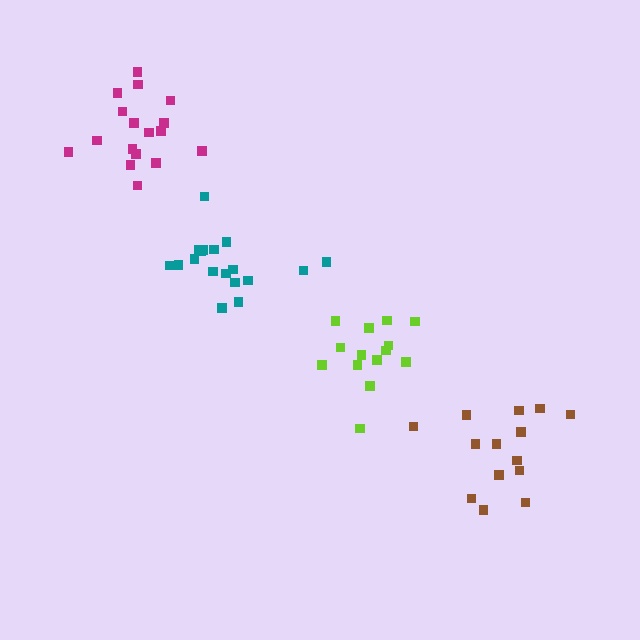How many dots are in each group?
Group 1: 14 dots, Group 2: 18 dots, Group 3: 14 dots, Group 4: 17 dots (63 total).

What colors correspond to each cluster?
The clusters are colored: brown, teal, lime, magenta.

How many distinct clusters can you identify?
There are 4 distinct clusters.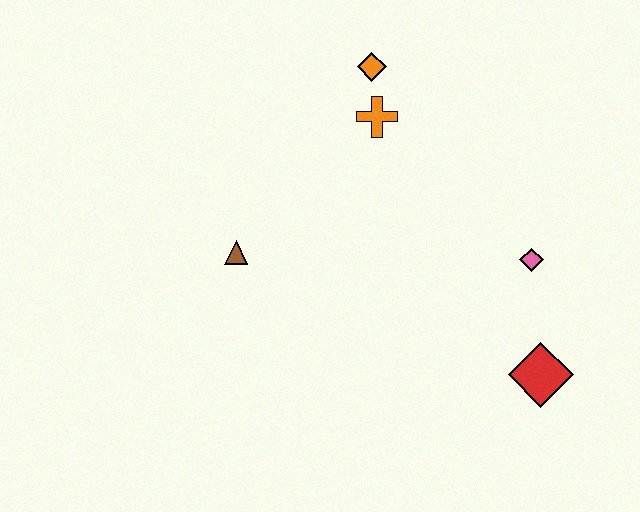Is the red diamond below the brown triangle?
Yes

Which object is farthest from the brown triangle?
The red diamond is farthest from the brown triangle.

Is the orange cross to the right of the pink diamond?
No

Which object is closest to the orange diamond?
The orange cross is closest to the orange diamond.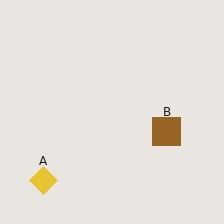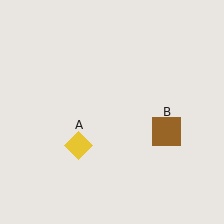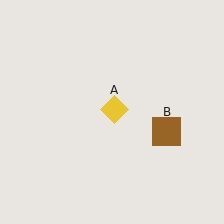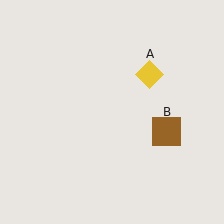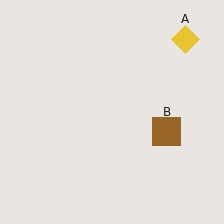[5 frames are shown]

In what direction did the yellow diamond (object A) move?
The yellow diamond (object A) moved up and to the right.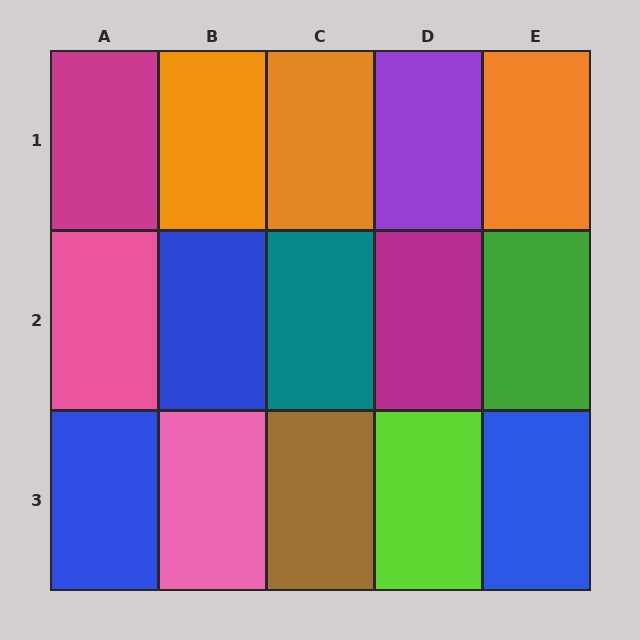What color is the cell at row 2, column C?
Teal.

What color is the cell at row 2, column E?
Green.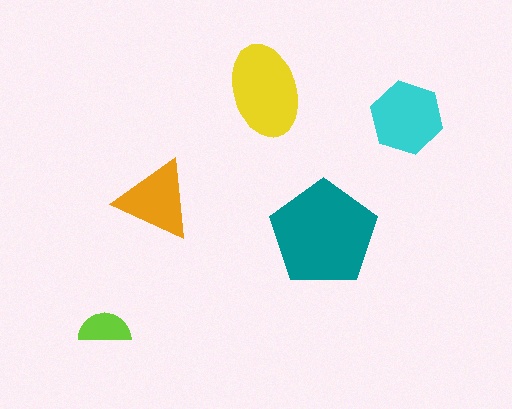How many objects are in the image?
There are 5 objects in the image.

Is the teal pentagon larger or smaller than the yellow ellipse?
Larger.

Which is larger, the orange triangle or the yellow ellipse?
The yellow ellipse.